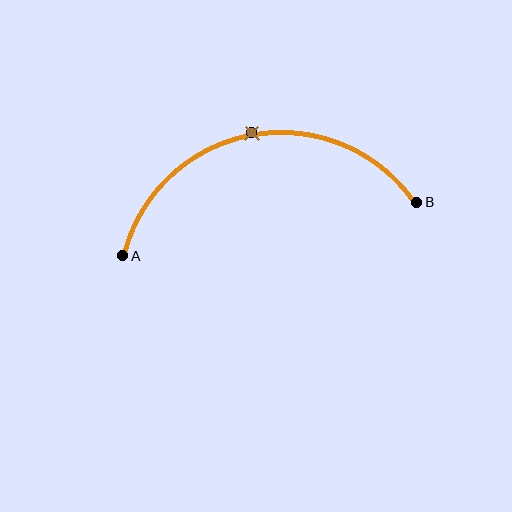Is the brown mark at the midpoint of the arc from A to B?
Yes. The brown mark lies on the arc at equal arc-length from both A and B — it is the arc midpoint.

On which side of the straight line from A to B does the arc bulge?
The arc bulges above the straight line connecting A and B.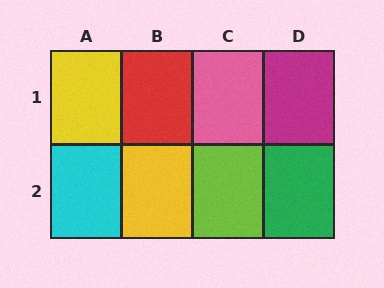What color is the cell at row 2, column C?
Lime.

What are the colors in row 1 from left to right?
Yellow, red, pink, magenta.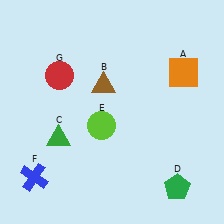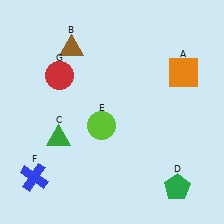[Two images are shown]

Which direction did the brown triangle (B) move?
The brown triangle (B) moved up.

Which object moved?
The brown triangle (B) moved up.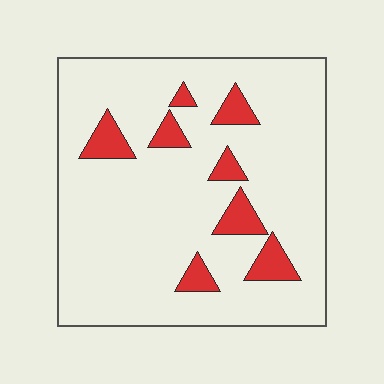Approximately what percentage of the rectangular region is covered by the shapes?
Approximately 10%.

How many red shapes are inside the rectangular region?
8.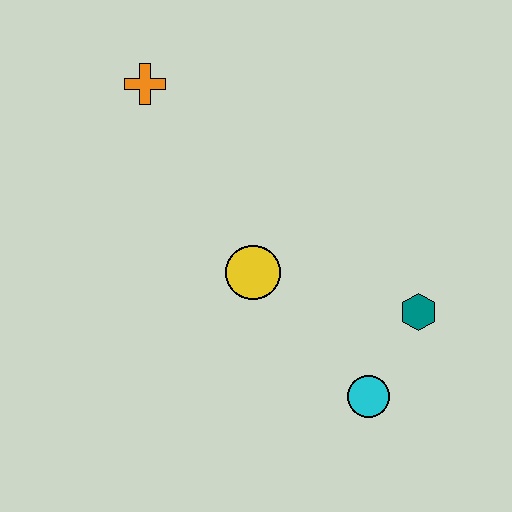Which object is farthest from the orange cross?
The cyan circle is farthest from the orange cross.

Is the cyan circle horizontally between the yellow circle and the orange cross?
No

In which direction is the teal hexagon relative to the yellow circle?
The teal hexagon is to the right of the yellow circle.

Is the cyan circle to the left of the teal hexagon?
Yes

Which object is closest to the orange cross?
The yellow circle is closest to the orange cross.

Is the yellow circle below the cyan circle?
No